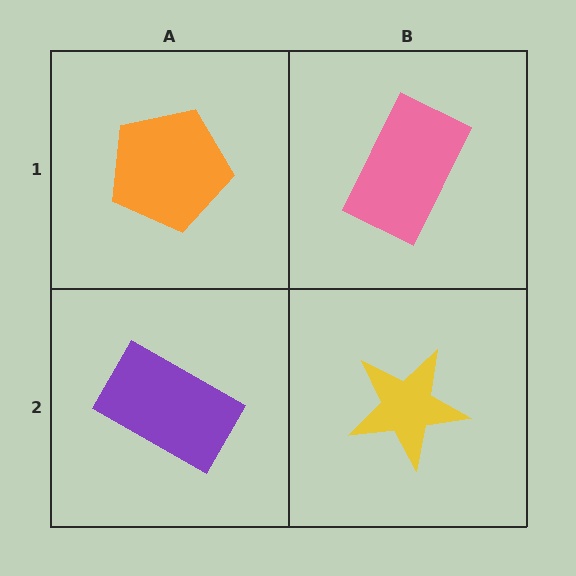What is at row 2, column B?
A yellow star.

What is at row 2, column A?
A purple rectangle.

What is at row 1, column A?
An orange pentagon.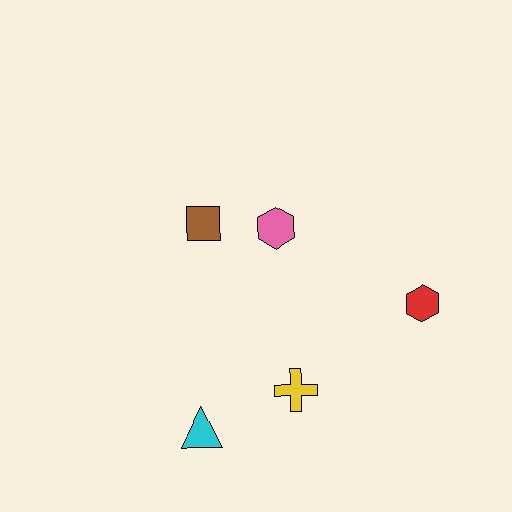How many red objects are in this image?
There is 1 red object.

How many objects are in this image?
There are 5 objects.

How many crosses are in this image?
There is 1 cross.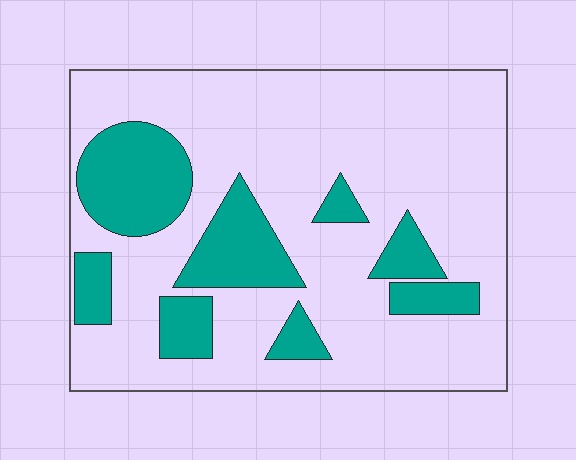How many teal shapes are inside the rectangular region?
8.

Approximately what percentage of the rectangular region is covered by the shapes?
Approximately 25%.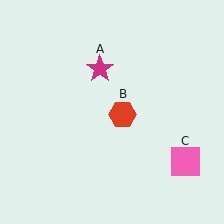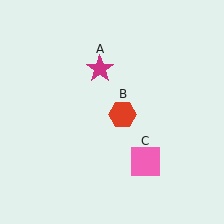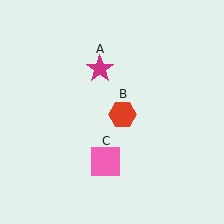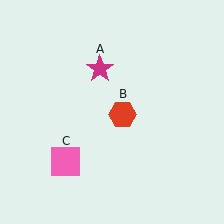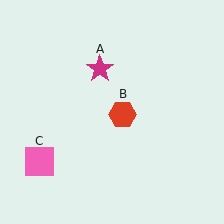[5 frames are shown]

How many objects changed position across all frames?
1 object changed position: pink square (object C).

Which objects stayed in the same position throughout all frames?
Magenta star (object A) and red hexagon (object B) remained stationary.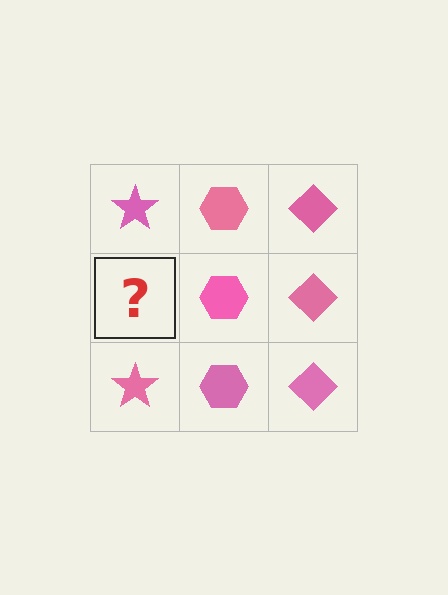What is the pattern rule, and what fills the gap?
The rule is that each column has a consistent shape. The gap should be filled with a pink star.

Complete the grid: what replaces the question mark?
The question mark should be replaced with a pink star.